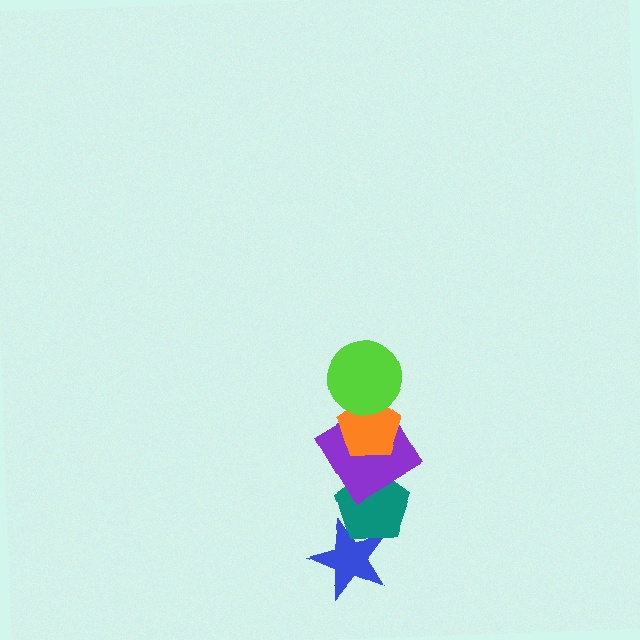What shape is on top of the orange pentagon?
The lime circle is on top of the orange pentagon.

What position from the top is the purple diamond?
The purple diamond is 3rd from the top.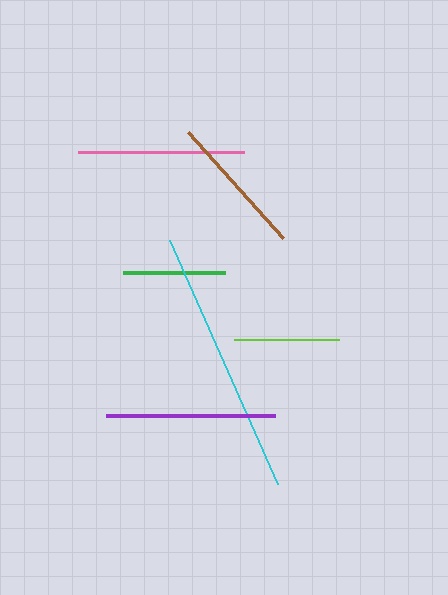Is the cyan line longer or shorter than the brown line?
The cyan line is longer than the brown line.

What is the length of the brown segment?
The brown segment is approximately 143 pixels long.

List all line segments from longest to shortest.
From longest to shortest: cyan, purple, pink, brown, lime, green.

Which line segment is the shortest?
The green line is the shortest at approximately 102 pixels.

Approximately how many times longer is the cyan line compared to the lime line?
The cyan line is approximately 2.5 times the length of the lime line.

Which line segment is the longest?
The cyan line is the longest at approximately 267 pixels.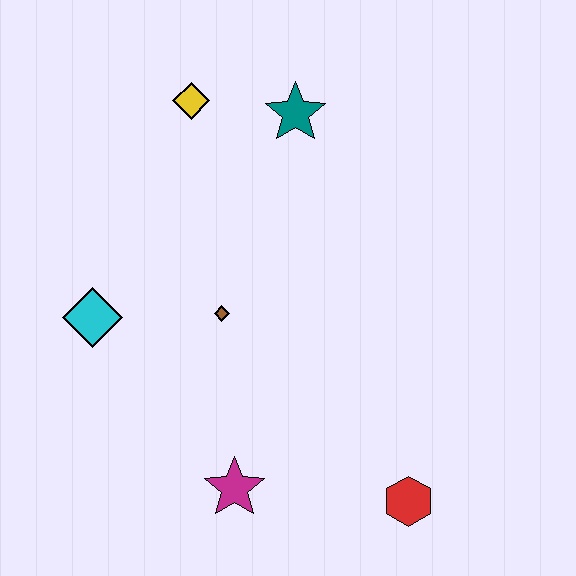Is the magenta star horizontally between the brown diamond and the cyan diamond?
No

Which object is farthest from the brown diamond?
The red hexagon is farthest from the brown diamond.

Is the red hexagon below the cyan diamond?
Yes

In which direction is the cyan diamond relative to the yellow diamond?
The cyan diamond is below the yellow diamond.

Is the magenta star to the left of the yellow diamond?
No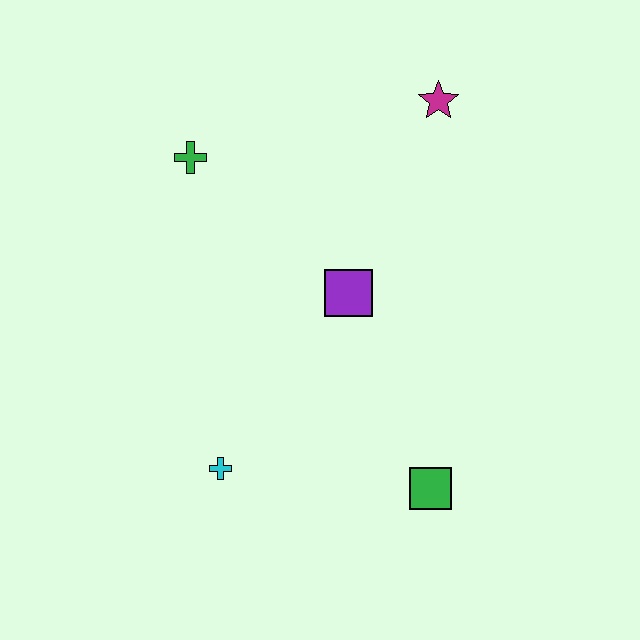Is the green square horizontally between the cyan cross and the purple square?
No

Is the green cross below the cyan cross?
No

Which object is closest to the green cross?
The purple square is closest to the green cross.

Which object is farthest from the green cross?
The green square is farthest from the green cross.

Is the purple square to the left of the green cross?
No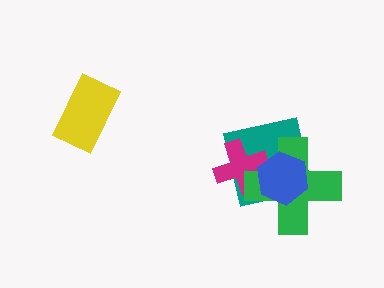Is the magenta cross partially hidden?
Yes, it is partially covered by another shape.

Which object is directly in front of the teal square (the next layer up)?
The magenta cross is directly in front of the teal square.